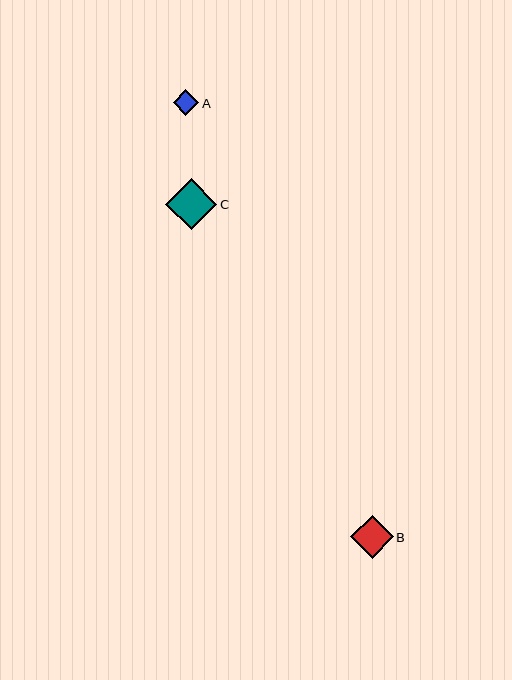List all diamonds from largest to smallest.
From largest to smallest: C, B, A.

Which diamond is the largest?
Diamond C is the largest with a size of approximately 51 pixels.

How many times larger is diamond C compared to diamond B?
Diamond C is approximately 1.2 times the size of diamond B.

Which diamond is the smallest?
Diamond A is the smallest with a size of approximately 25 pixels.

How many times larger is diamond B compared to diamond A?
Diamond B is approximately 1.7 times the size of diamond A.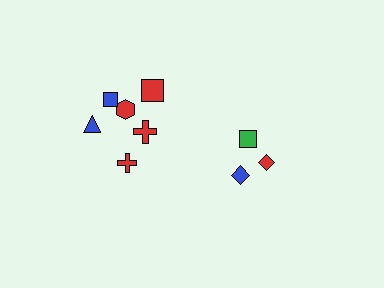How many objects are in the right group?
There are 3 objects.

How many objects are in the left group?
There are 6 objects.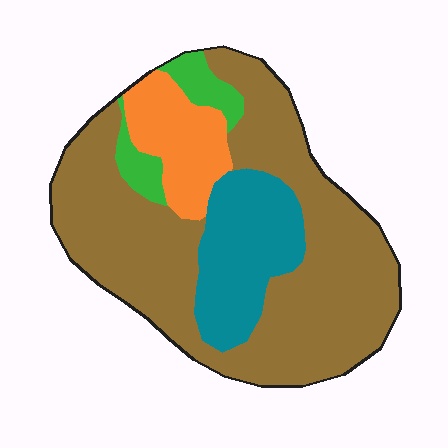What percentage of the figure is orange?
Orange covers around 10% of the figure.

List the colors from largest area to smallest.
From largest to smallest: brown, teal, orange, green.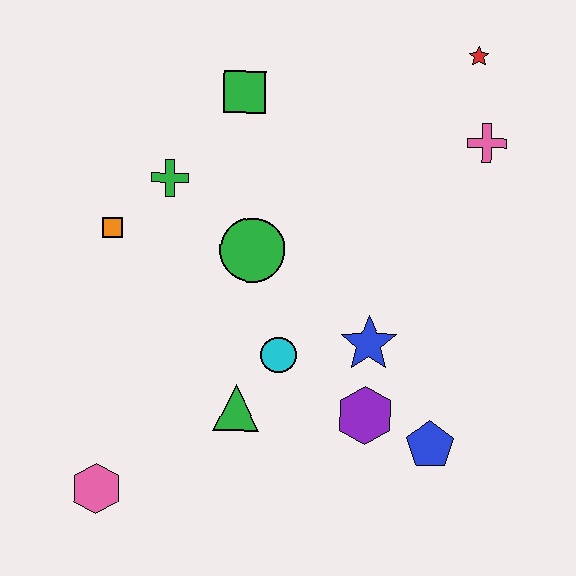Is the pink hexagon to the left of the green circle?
Yes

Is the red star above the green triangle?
Yes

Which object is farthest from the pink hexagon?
The red star is farthest from the pink hexagon.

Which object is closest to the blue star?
The purple hexagon is closest to the blue star.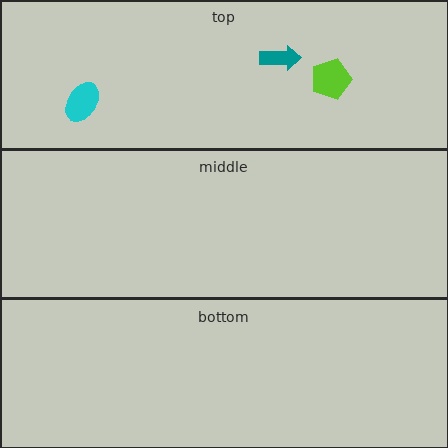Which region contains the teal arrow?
The top region.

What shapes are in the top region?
The lime pentagon, the cyan ellipse, the teal arrow.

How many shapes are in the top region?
3.